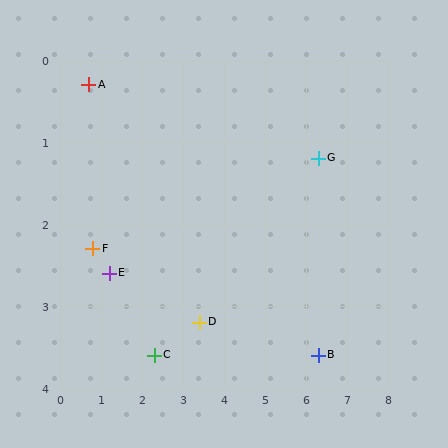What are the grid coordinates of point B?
Point B is at approximately (6.3, 3.6).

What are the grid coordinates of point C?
Point C is at approximately (2.3, 3.6).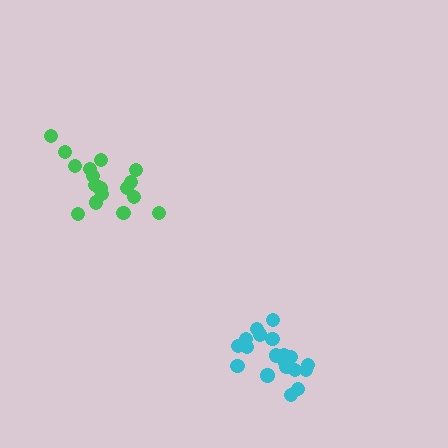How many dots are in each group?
Group 1: 19 dots, Group 2: 18 dots (37 total).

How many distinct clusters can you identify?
There are 2 distinct clusters.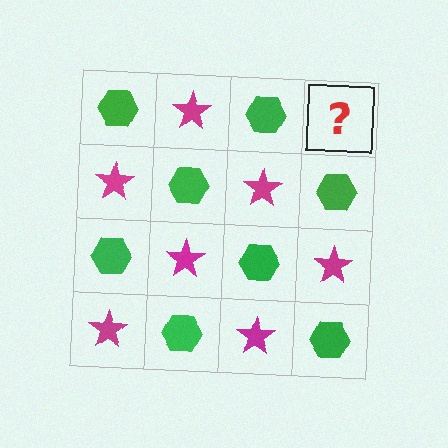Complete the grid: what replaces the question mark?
The question mark should be replaced with a magenta star.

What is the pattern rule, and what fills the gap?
The rule is that it alternates green hexagon and magenta star in a checkerboard pattern. The gap should be filled with a magenta star.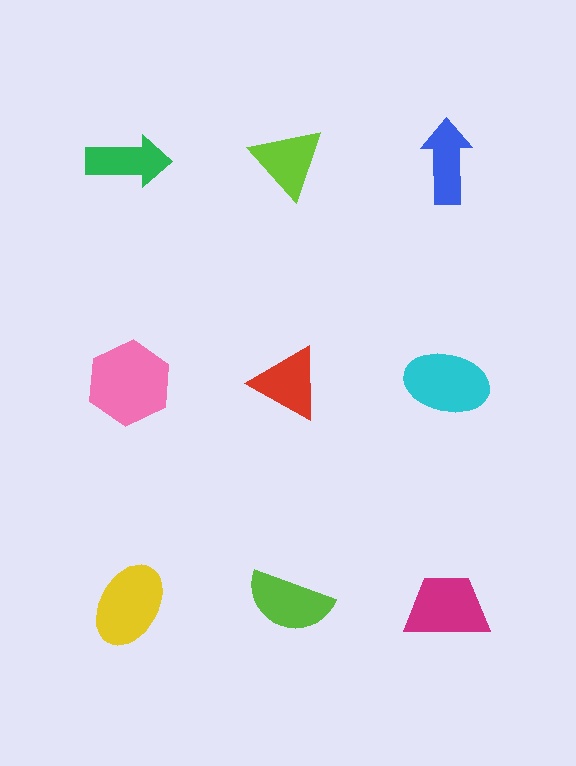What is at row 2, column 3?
A cyan ellipse.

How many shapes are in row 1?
3 shapes.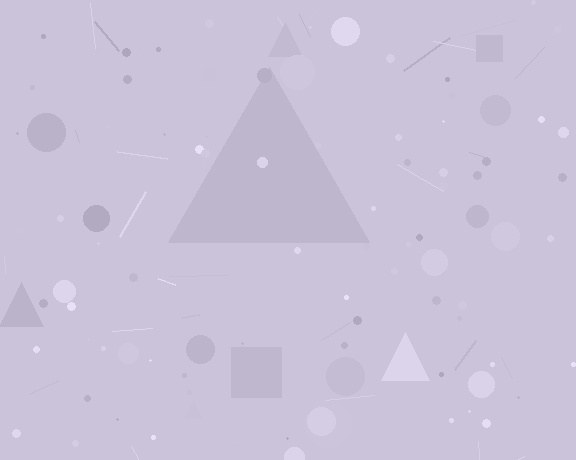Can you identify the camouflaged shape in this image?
The camouflaged shape is a triangle.